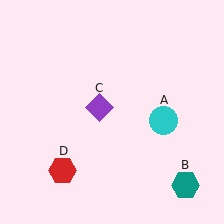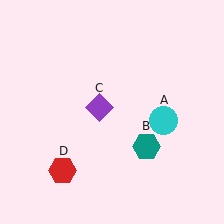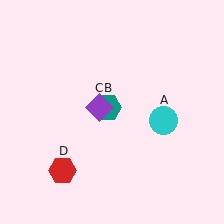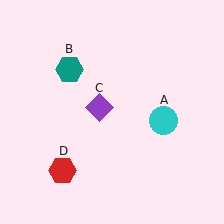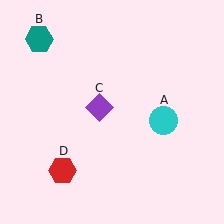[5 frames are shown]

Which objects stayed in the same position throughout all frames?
Cyan circle (object A) and purple diamond (object C) and red hexagon (object D) remained stationary.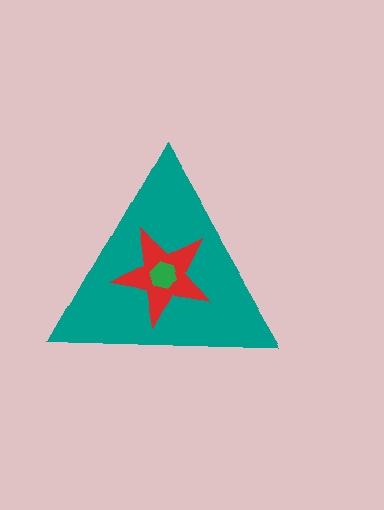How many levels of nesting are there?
3.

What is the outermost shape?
The teal triangle.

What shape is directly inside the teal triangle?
The red star.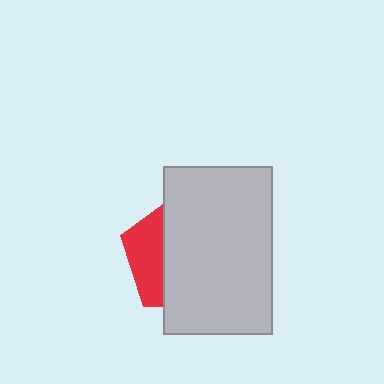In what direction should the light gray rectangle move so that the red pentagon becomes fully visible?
The light gray rectangle should move right. That is the shortest direction to clear the overlap and leave the red pentagon fully visible.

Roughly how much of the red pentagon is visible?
A small part of it is visible (roughly 31%).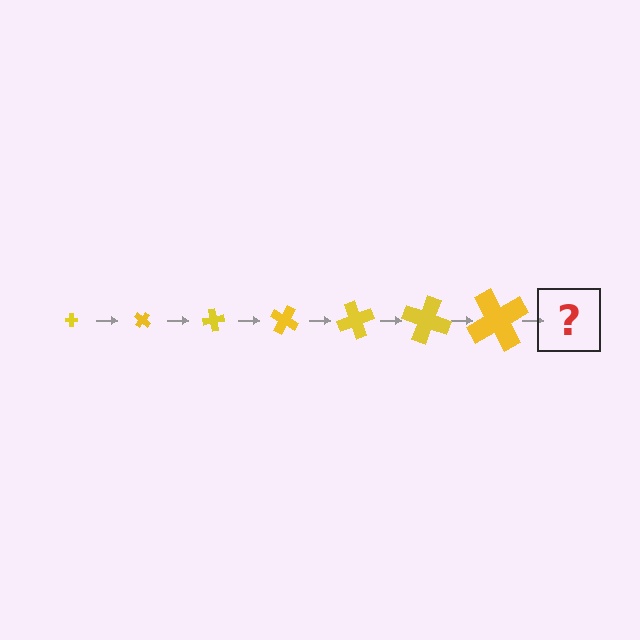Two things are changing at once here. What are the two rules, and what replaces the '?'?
The two rules are that the cross grows larger each step and it rotates 40 degrees each step. The '?' should be a cross, larger than the previous one and rotated 280 degrees from the start.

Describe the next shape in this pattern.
It should be a cross, larger than the previous one and rotated 280 degrees from the start.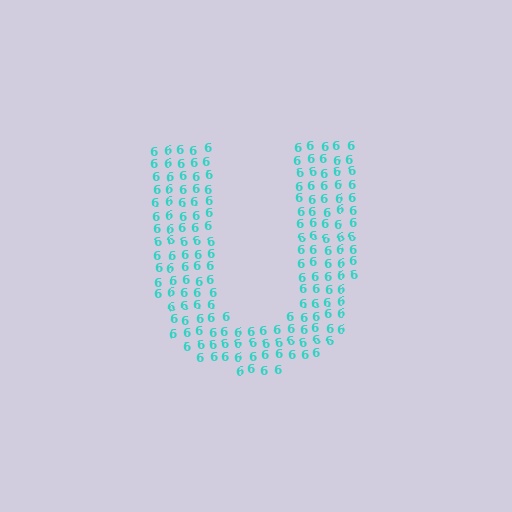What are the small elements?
The small elements are digit 6's.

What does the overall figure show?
The overall figure shows the letter U.